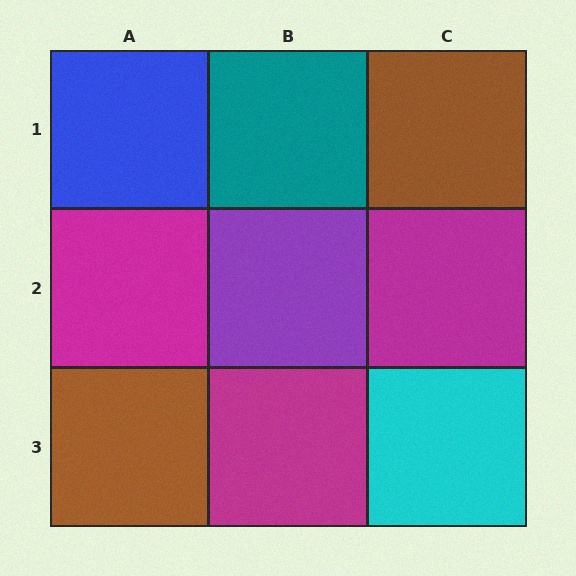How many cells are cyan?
1 cell is cyan.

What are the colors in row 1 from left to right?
Blue, teal, brown.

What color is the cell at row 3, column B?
Magenta.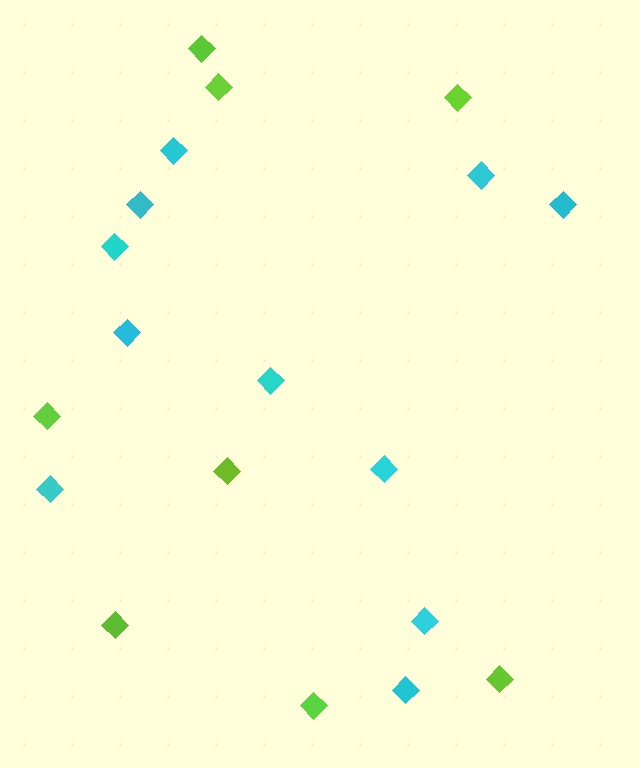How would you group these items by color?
There are 2 groups: one group of lime diamonds (8) and one group of cyan diamonds (11).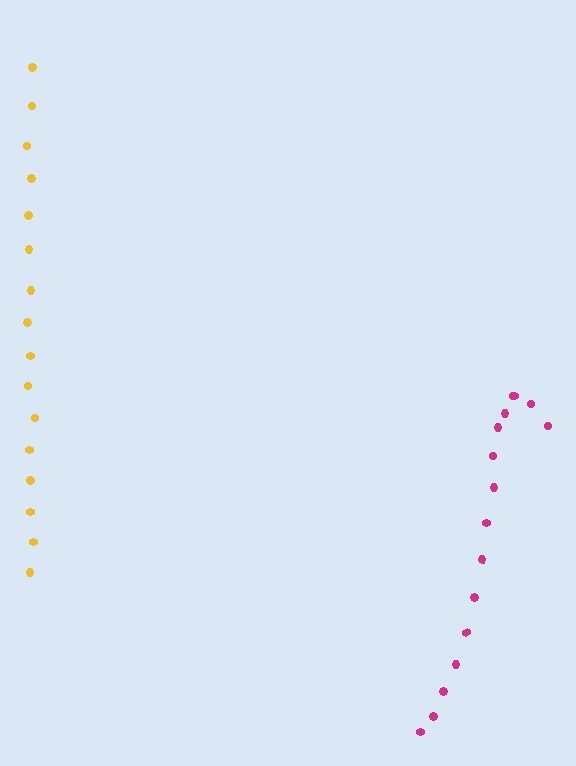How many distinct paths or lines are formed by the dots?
There are 2 distinct paths.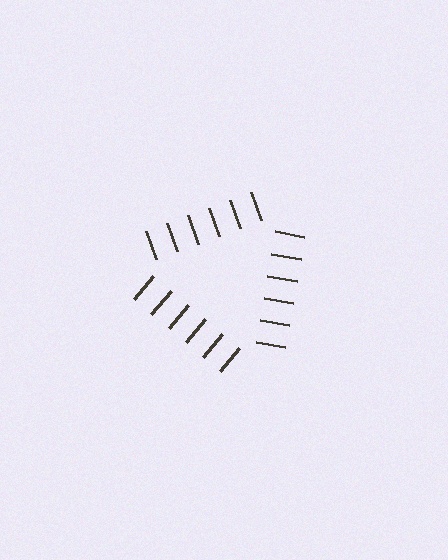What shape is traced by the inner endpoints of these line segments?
An illusory triangle — the line segments terminate on its edges but no continuous stroke is drawn.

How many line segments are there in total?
18 — 6 along each of the 3 edges.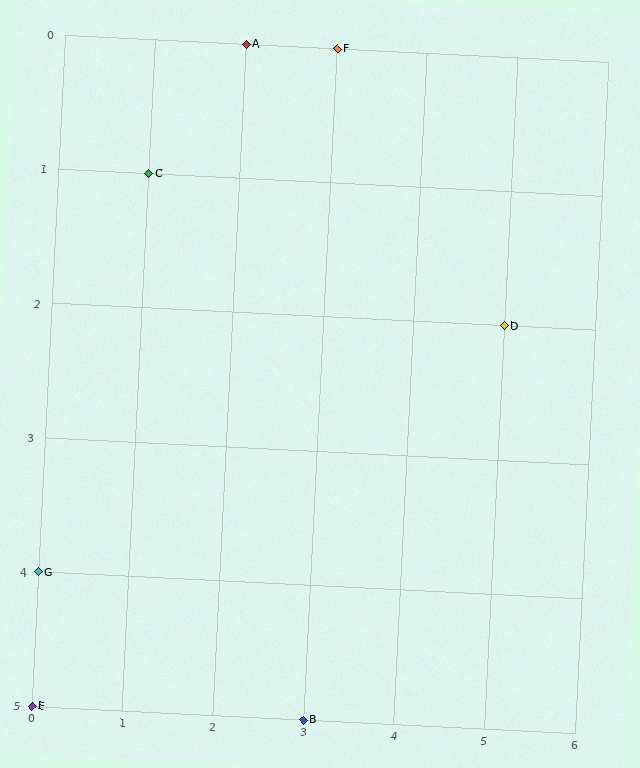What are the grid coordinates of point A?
Point A is at grid coordinates (2, 0).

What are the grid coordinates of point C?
Point C is at grid coordinates (1, 1).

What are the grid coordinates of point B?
Point B is at grid coordinates (3, 5).